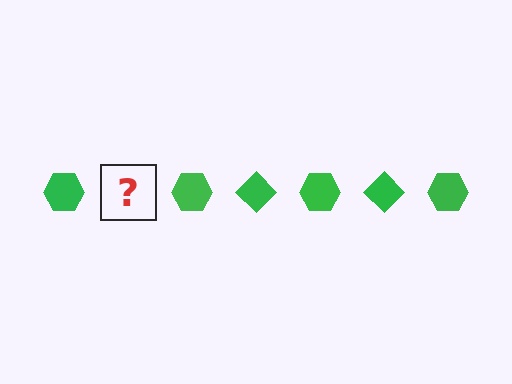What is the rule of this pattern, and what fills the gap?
The rule is that the pattern cycles through hexagon, diamond shapes in green. The gap should be filled with a green diamond.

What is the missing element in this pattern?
The missing element is a green diamond.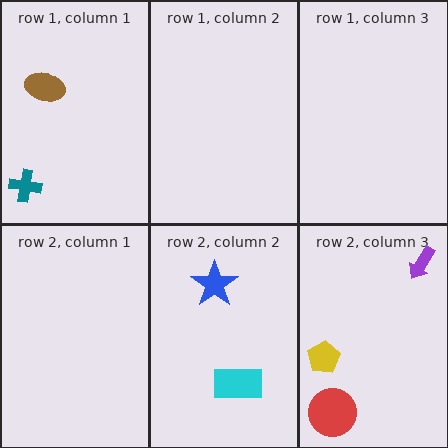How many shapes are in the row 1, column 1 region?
2.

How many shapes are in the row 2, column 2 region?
2.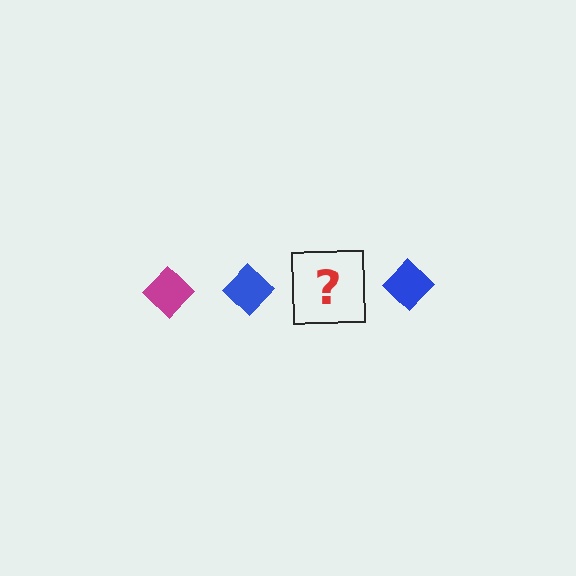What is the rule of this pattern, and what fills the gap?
The rule is that the pattern cycles through magenta, blue diamonds. The gap should be filled with a magenta diamond.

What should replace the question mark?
The question mark should be replaced with a magenta diamond.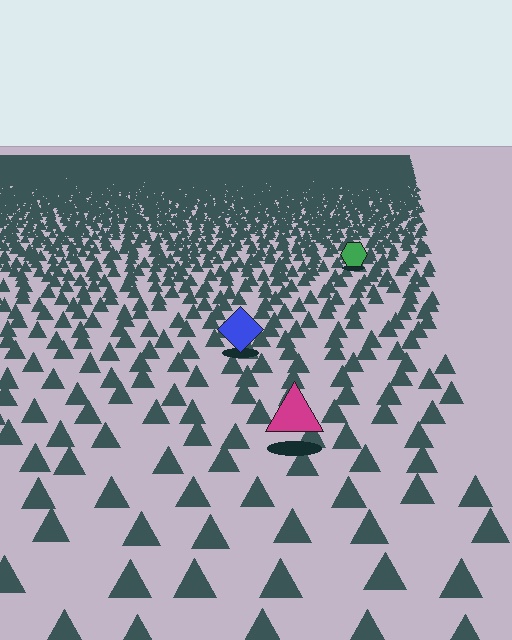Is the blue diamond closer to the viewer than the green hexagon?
Yes. The blue diamond is closer — you can tell from the texture gradient: the ground texture is coarser near it.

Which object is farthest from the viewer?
The green hexagon is farthest from the viewer. It appears smaller and the ground texture around it is denser.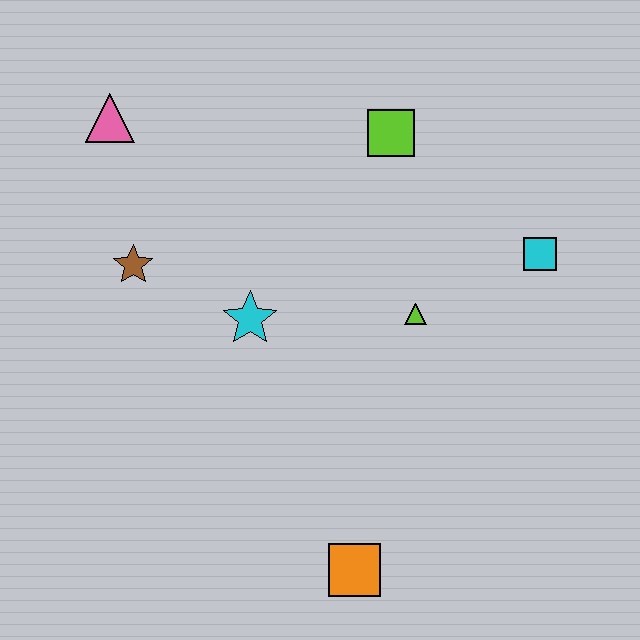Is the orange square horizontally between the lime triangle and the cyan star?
Yes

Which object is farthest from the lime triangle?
The pink triangle is farthest from the lime triangle.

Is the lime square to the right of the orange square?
Yes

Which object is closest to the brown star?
The cyan star is closest to the brown star.